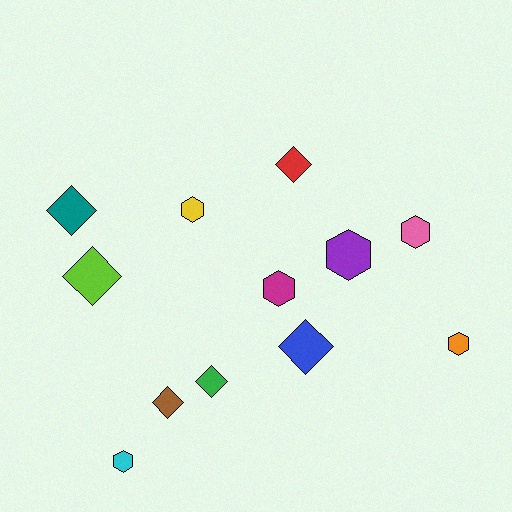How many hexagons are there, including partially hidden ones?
There are 6 hexagons.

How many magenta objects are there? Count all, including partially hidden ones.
There is 1 magenta object.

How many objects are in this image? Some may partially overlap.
There are 12 objects.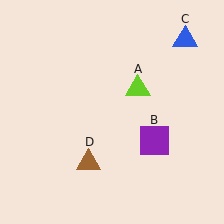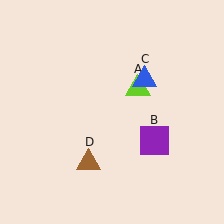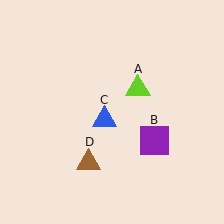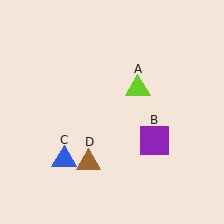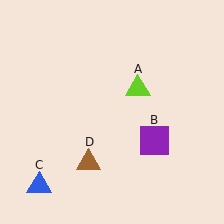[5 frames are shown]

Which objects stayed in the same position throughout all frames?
Lime triangle (object A) and purple square (object B) and brown triangle (object D) remained stationary.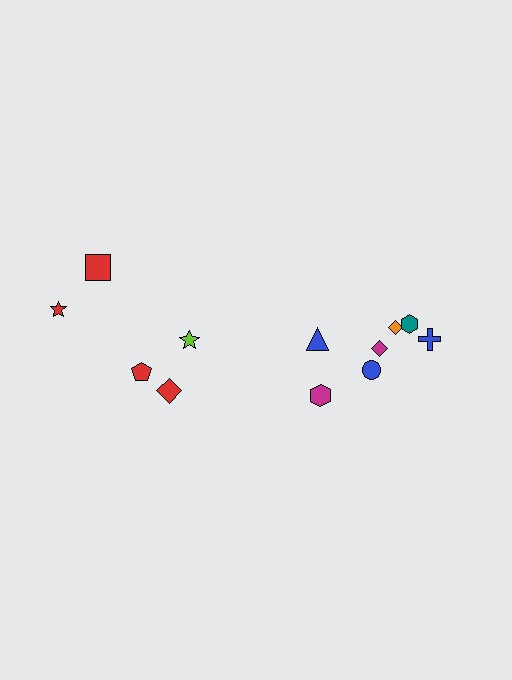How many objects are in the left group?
There are 5 objects.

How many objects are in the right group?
There are 7 objects.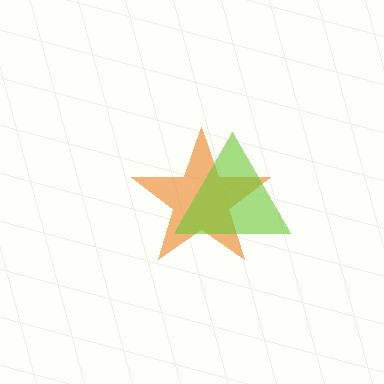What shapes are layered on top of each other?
The layered shapes are: an orange star, a lime triangle.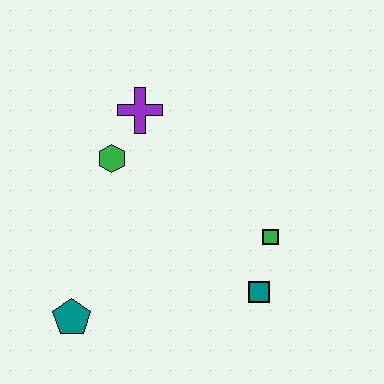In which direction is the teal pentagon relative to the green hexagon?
The teal pentagon is below the green hexagon.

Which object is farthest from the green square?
The teal pentagon is farthest from the green square.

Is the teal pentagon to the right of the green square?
No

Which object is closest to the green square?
The teal square is closest to the green square.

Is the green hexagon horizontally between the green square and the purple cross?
No